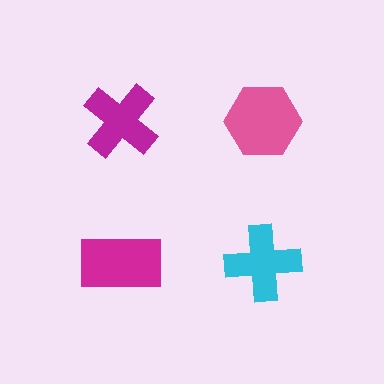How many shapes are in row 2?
2 shapes.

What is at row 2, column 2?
A cyan cross.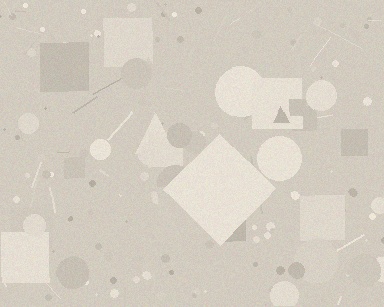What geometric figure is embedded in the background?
A diamond is embedded in the background.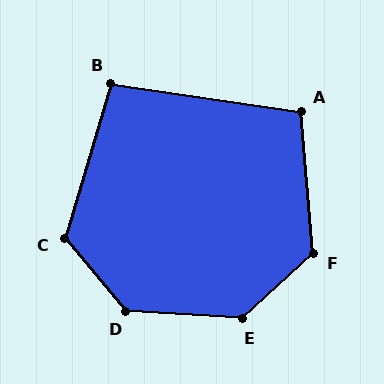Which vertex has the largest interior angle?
D, at approximately 134 degrees.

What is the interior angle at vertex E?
Approximately 134 degrees (obtuse).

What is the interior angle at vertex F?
Approximately 128 degrees (obtuse).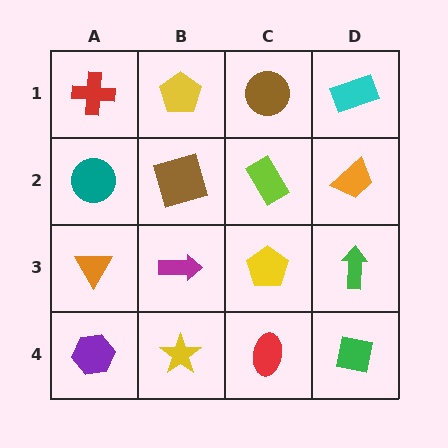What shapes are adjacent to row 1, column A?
A teal circle (row 2, column A), a yellow pentagon (row 1, column B).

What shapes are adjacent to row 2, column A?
A red cross (row 1, column A), an orange triangle (row 3, column A), a brown square (row 2, column B).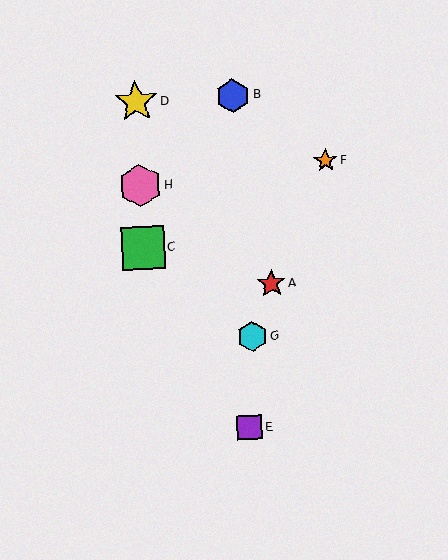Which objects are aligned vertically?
Objects C, D, H are aligned vertically.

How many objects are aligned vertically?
3 objects (C, D, H) are aligned vertically.